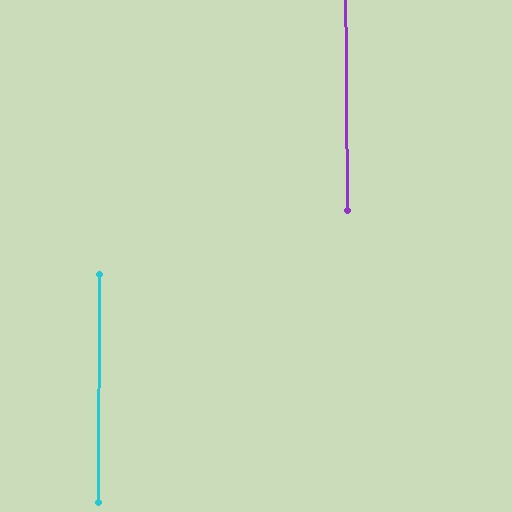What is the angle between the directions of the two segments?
Approximately 1 degree.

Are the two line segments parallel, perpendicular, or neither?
Parallel — their directions differ by only 0.7°.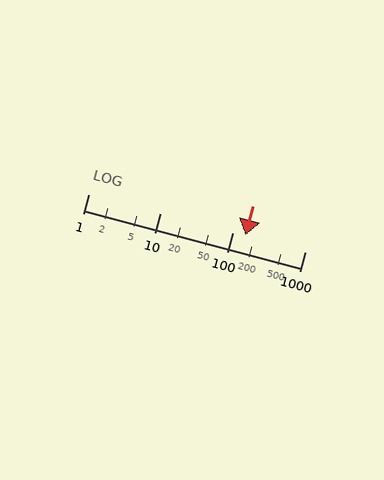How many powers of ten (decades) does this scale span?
The scale spans 3 decades, from 1 to 1000.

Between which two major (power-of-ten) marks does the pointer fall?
The pointer is between 100 and 1000.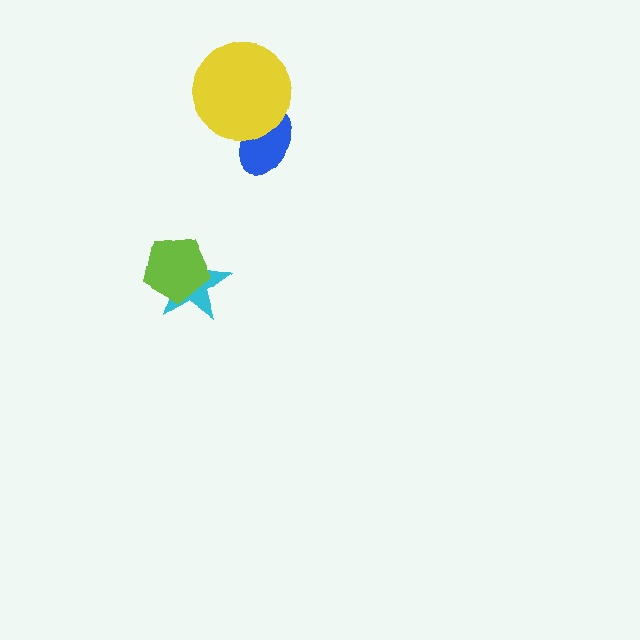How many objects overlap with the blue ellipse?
1 object overlaps with the blue ellipse.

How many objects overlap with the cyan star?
1 object overlaps with the cyan star.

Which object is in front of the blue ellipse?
The yellow circle is in front of the blue ellipse.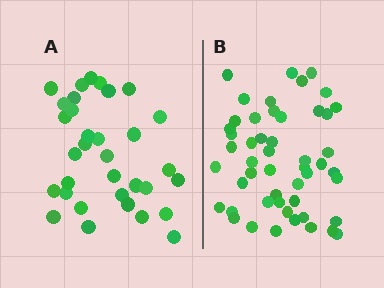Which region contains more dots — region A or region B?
Region B (the right region) has more dots.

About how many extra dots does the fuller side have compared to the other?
Region B has approximately 15 more dots than region A.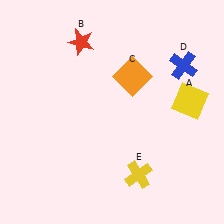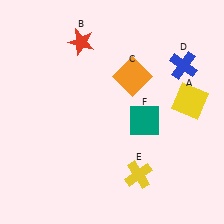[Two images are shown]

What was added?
A teal square (F) was added in Image 2.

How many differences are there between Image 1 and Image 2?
There is 1 difference between the two images.